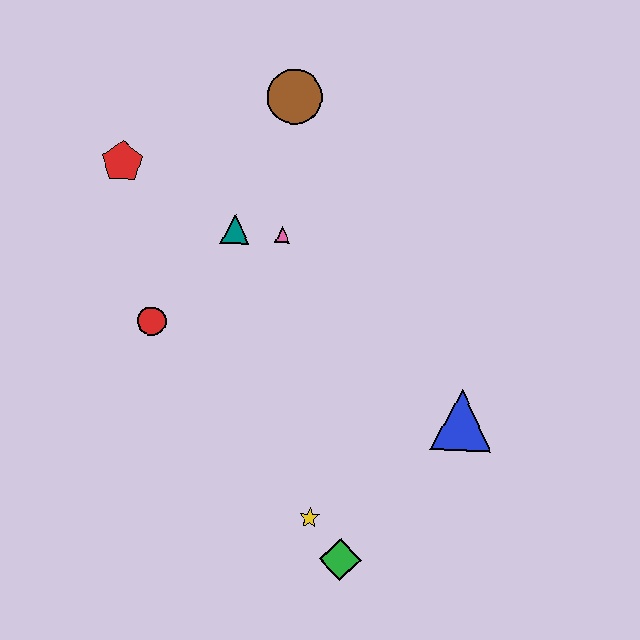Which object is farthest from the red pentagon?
The green diamond is farthest from the red pentagon.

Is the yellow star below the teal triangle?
Yes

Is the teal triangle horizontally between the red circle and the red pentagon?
No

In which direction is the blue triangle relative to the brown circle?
The blue triangle is below the brown circle.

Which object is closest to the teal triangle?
The pink triangle is closest to the teal triangle.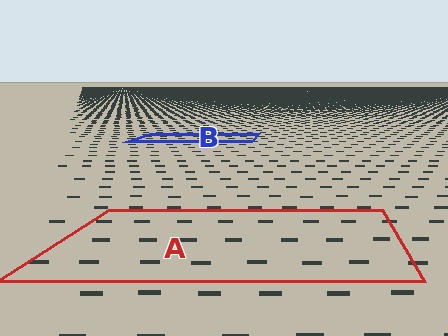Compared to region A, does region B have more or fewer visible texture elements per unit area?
Region B has more texture elements per unit area — they are packed more densely because it is farther away.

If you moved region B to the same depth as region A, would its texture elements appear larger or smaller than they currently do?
They would appear larger. At a closer depth, the same texture elements are projected at a bigger on-screen size.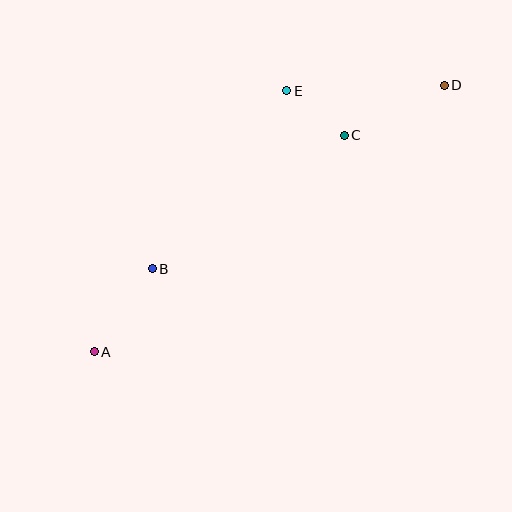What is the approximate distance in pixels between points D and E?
The distance between D and E is approximately 158 pixels.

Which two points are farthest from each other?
Points A and D are farthest from each other.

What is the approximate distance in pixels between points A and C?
The distance between A and C is approximately 330 pixels.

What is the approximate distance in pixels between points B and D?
The distance between B and D is approximately 345 pixels.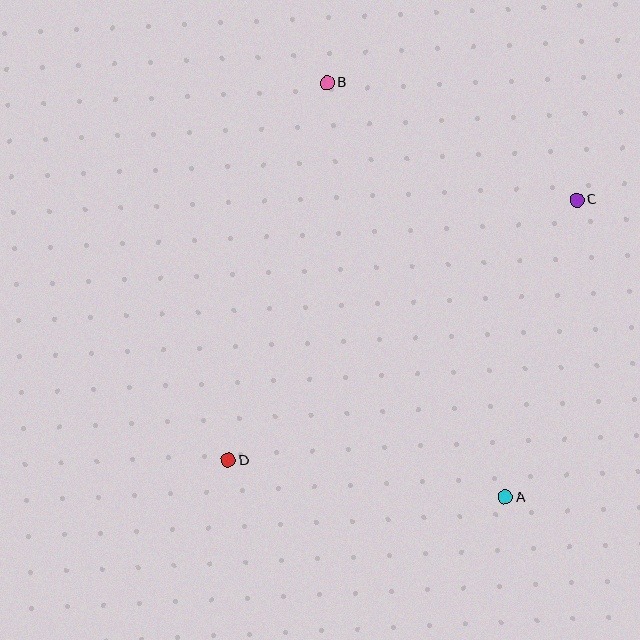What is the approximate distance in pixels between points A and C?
The distance between A and C is approximately 306 pixels.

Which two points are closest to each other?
Points B and C are closest to each other.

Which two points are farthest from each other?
Points A and B are farthest from each other.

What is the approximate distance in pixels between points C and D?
The distance between C and D is approximately 435 pixels.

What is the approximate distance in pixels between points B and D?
The distance between B and D is approximately 390 pixels.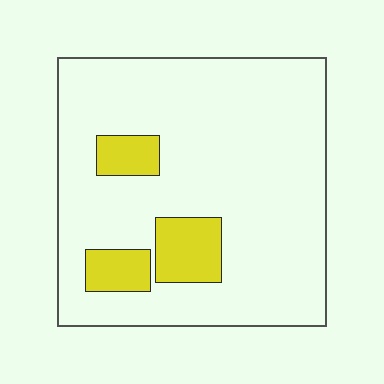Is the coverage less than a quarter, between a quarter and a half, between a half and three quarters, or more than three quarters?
Less than a quarter.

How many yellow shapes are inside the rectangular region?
3.